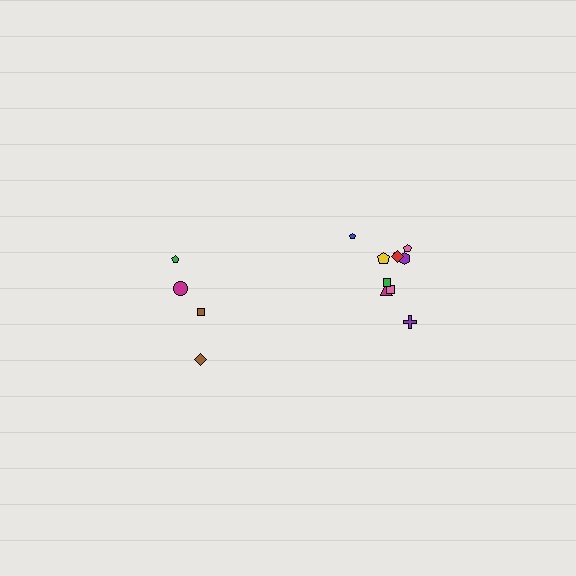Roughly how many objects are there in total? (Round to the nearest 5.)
Roughly 15 objects in total.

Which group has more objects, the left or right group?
The right group.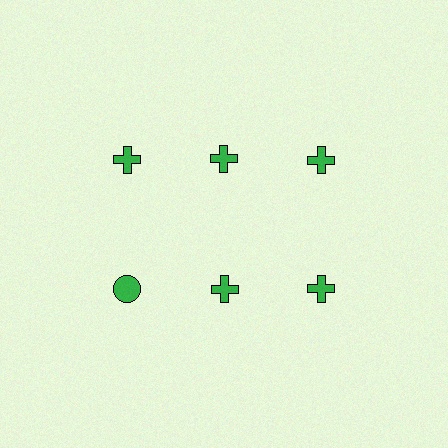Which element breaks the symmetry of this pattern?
The green circle in the second row, leftmost column breaks the symmetry. All other shapes are green crosses.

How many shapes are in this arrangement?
There are 6 shapes arranged in a grid pattern.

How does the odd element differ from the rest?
It has a different shape: circle instead of cross.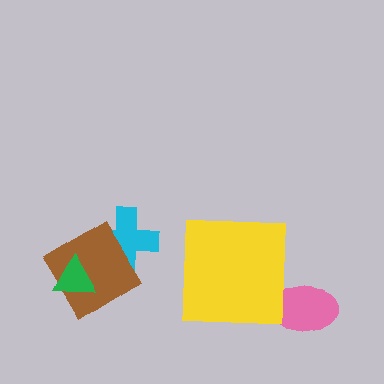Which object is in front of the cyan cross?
The brown diamond is in front of the cyan cross.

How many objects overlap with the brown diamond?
2 objects overlap with the brown diamond.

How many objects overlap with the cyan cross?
1 object overlaps with the cyan cross.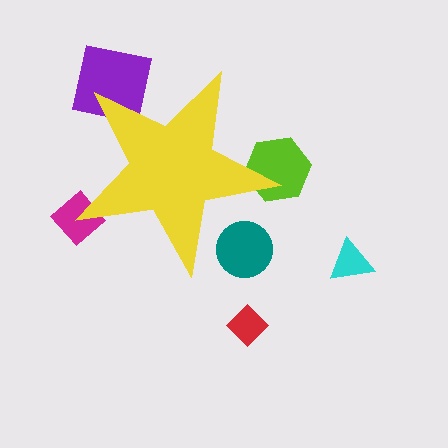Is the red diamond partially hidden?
No, the red diamond is fully visible.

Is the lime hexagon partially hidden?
Yes, the lime hexagon is partially hidden behind the yellow star.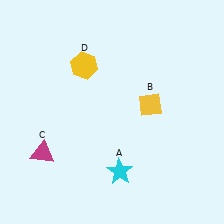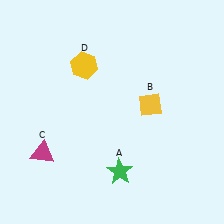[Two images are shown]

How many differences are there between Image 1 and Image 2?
There is 1 difference between the two images.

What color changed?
The star (A) changed from cyan in Image 1 to green in Image 2.